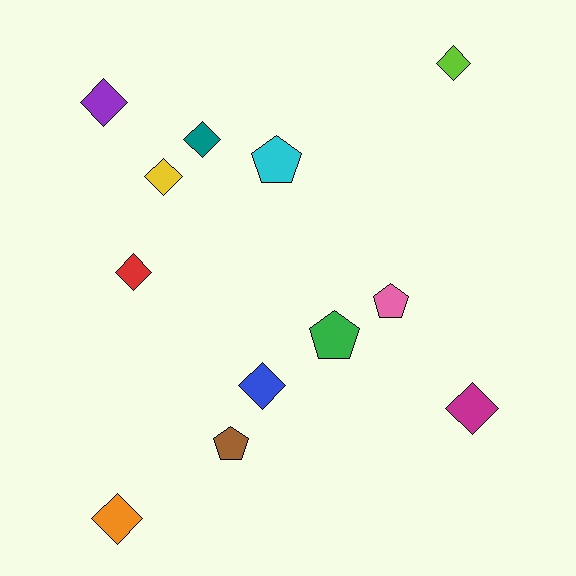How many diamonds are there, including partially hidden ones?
There are 8 diamonds.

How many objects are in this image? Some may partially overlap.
There are 12 objects.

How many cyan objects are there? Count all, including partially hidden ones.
There is 1 cyan object.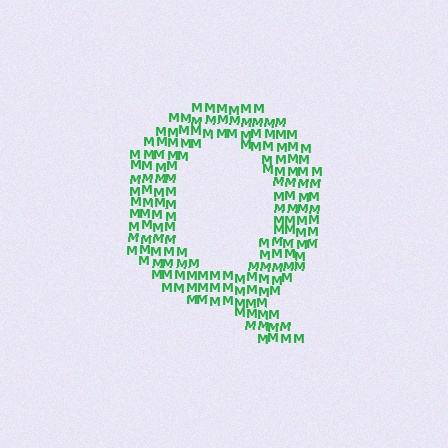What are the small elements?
The small elements are letter M's.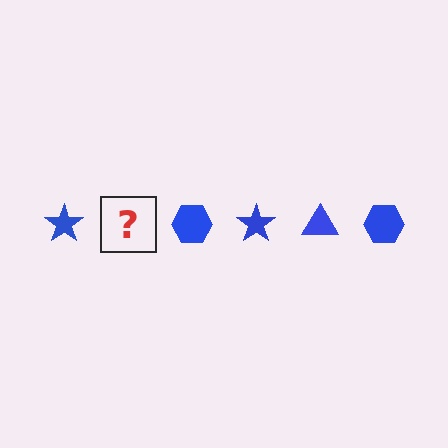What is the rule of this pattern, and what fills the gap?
The rule is that the pattern cycles through star, triangle, hexagon shapes in blue. The gap should be filled with a blue triangle.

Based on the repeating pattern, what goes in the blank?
The blank should be a blue triangle.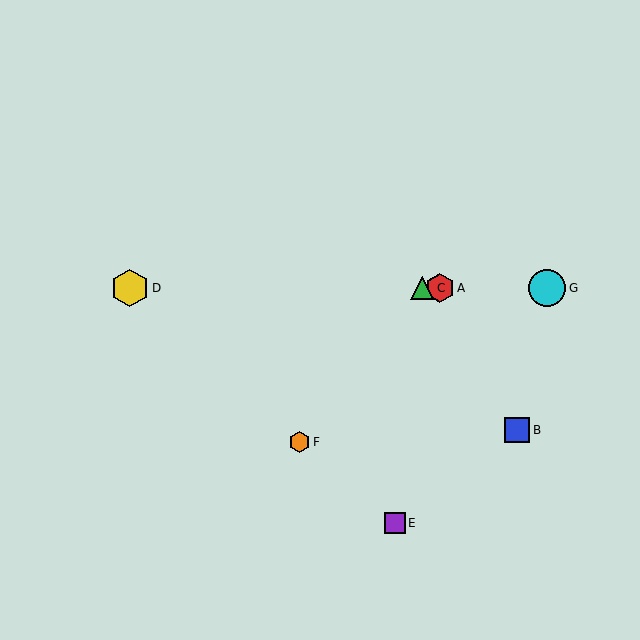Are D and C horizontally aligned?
Yes, both are at y≈288.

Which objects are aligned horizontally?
Objects A, C, D, G are aligned horizontally.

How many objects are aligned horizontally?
4 objects (A, C, D, G) are aligned horizontally.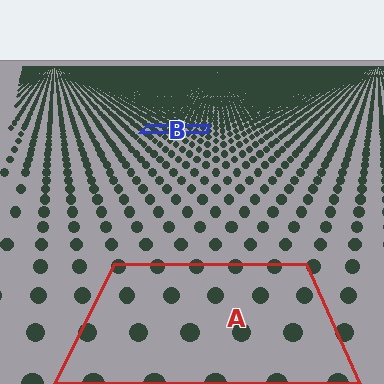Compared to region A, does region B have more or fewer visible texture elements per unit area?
Region B has more texture elements per unit area — they are packed more densely because it is farther away.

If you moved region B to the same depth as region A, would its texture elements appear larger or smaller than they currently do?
They would appear larger. At a closer depth, the same texture elements are projected at a bigger on-screen size.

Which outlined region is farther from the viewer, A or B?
Region B is farther from the viewer — the texture elements inside it appear smaller and more densely packed.